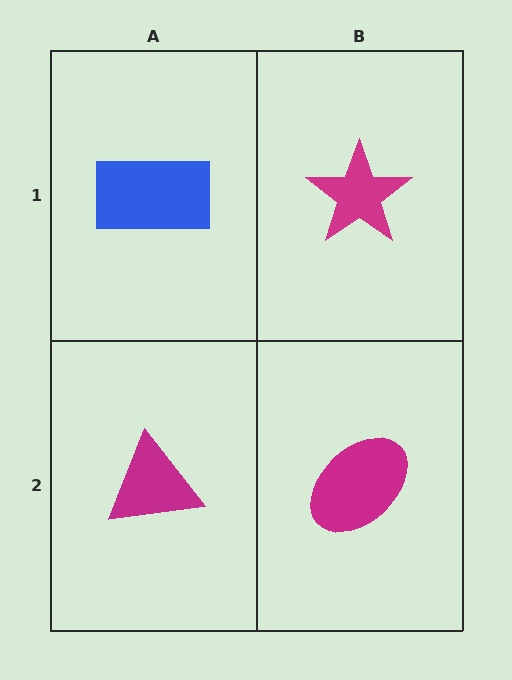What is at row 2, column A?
A magenta triangle.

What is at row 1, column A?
A blue rectangle.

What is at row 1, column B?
A magenta star.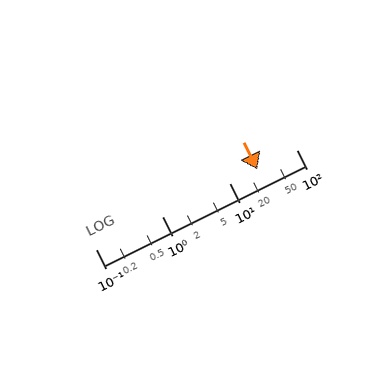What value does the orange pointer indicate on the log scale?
The pointer indicates approximately 26.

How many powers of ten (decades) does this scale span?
The scale spans 3 decades, from 0.1 to 100.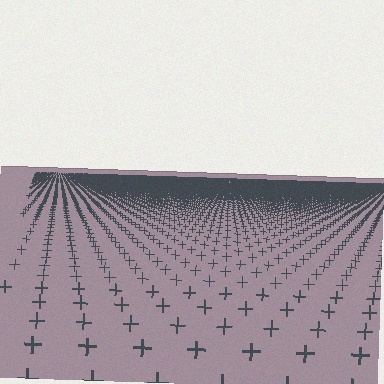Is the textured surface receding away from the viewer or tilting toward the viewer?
The surface is receding away from the viewer. Texture elements get smaller and denser toward the top.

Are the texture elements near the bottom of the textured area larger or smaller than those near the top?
Larger. Near the bottom, elements are closer to the viewer and appear at a bigger on-screen size.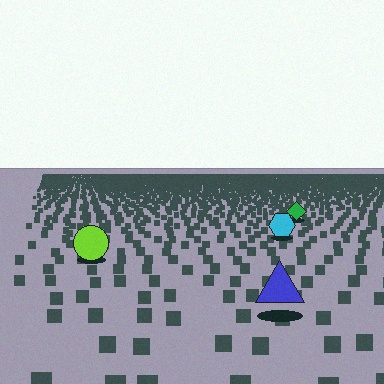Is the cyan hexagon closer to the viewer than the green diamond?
Yes. The cyan hexagon is closer — you can tell from the texture gradient: the ground texture is coarser near it.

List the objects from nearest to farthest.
From nearest to farthest: the blue triangle, the lime circle, the cyan hexagon, the green diamond.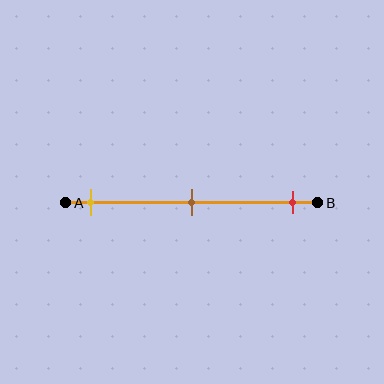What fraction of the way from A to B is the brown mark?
The brown mark is approximately 50% (0.5) of the way from A to B.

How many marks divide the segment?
There are 3 marks dividing the segment.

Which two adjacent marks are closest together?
The yellow and brown marks are the closest adjacent pair.